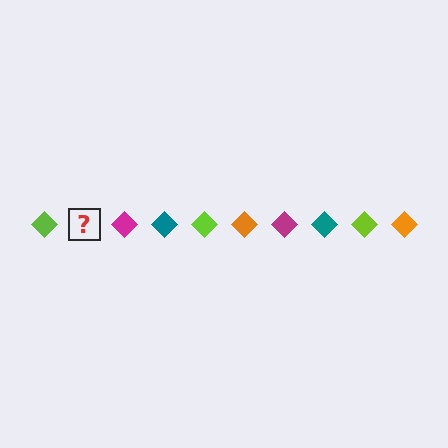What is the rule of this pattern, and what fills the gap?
The rule is that the pattern cycles through lime, orange, magenta, teal diamonds. The gap should be filled with an orange diamond.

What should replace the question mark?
The question mark should be replaced with an orange diamond.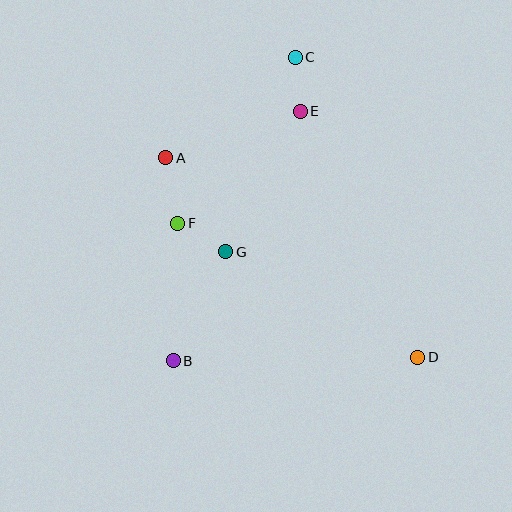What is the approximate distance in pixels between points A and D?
The distance between A and D is approximately 321 pixels.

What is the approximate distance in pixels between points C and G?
The distance between C and G is approximately 206 pixels.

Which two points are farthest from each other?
Points B and C are farthest from each other.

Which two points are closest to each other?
Points C and E are closest to each other.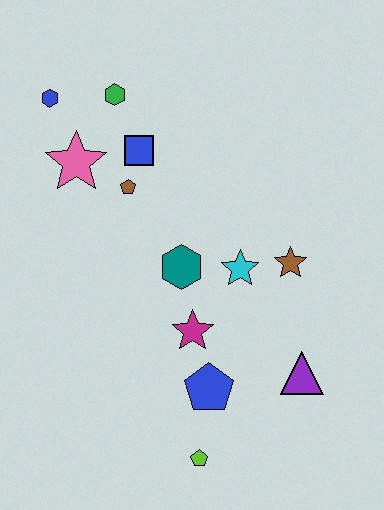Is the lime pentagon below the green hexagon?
Yes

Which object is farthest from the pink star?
The lime pentagon is farthest from the pink star.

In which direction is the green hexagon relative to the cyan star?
The green hexagon is above the cyan star.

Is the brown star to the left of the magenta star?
No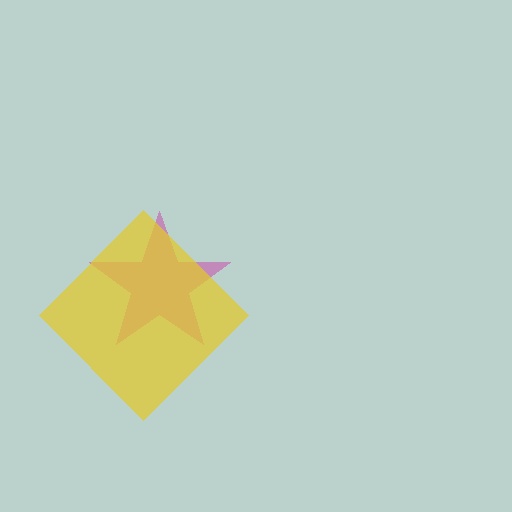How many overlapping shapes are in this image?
There are 2 overlapping shapes in the image.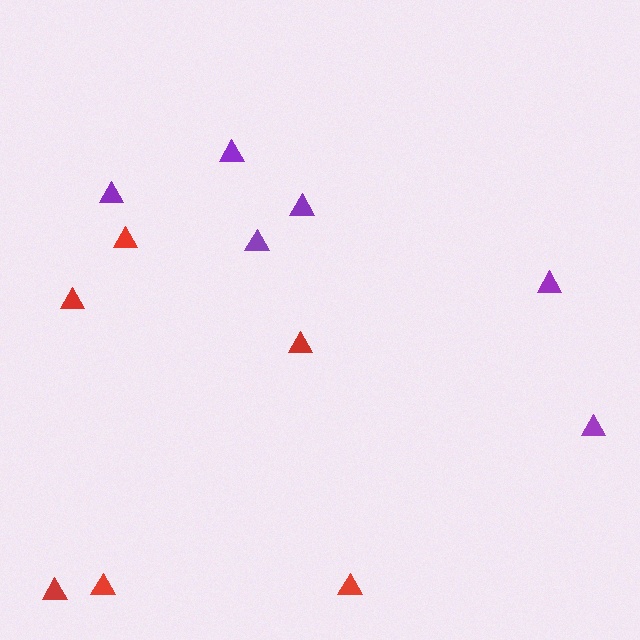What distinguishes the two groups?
There are 2 groups: one group of red triangles (6) and one group of purple triangles (6).